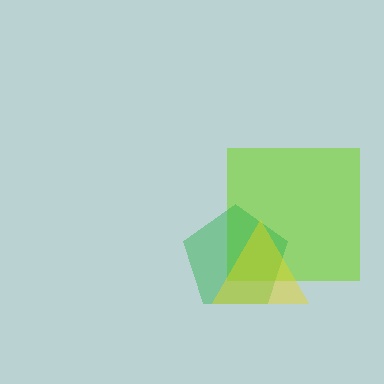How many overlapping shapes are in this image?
There are 3 overlapping shapes in the image.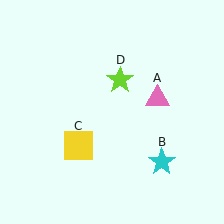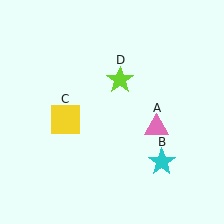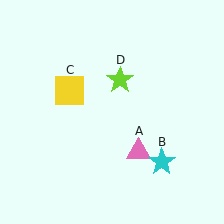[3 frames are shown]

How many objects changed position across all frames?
2 objects changed position: pink triangle (object A), yellow square (object C).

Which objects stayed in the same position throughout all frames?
Cyan star (object B) and lime star (object D) remained stationary.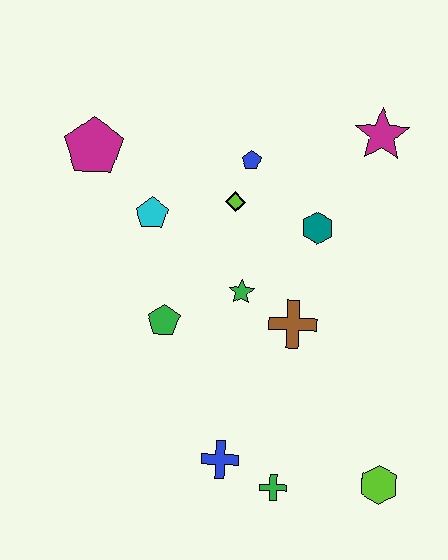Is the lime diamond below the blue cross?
No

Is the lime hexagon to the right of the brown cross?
Yes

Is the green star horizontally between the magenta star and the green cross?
No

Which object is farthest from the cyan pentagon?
The lime hexagon is farthest from the cyan pentagon.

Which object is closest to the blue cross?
The green cross is closest to the blue cross.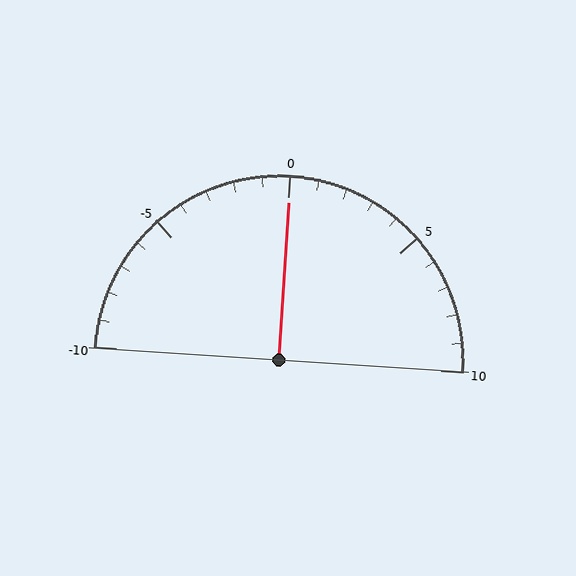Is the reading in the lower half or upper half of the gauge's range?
The reading is in the upper half of the range (-10 to 10).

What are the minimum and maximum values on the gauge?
The gauge ranges from -10 to 10.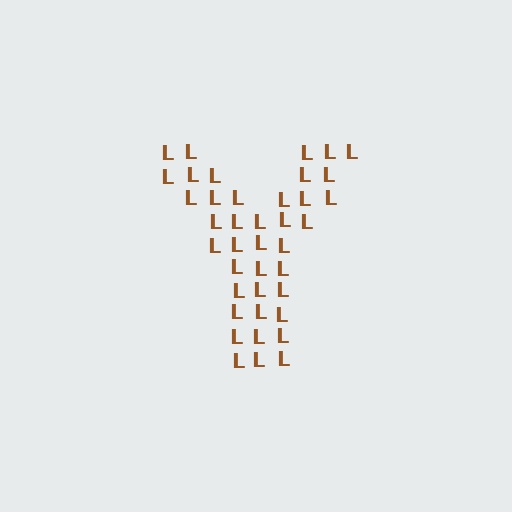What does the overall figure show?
The overall figure shows the letter Y.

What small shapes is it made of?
It is made of small letter L's.